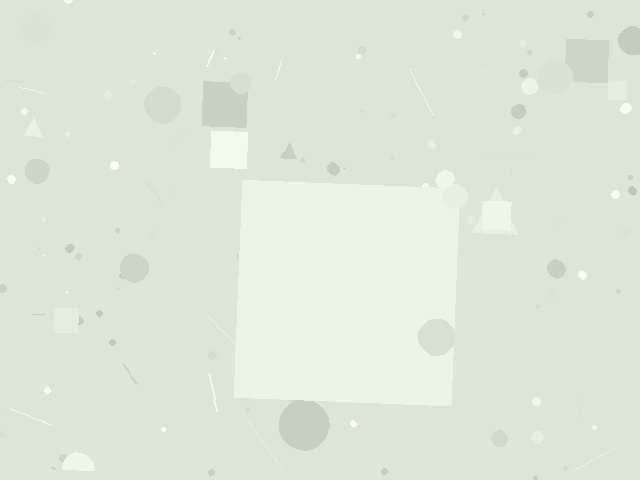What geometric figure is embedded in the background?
A square is embedded in the background.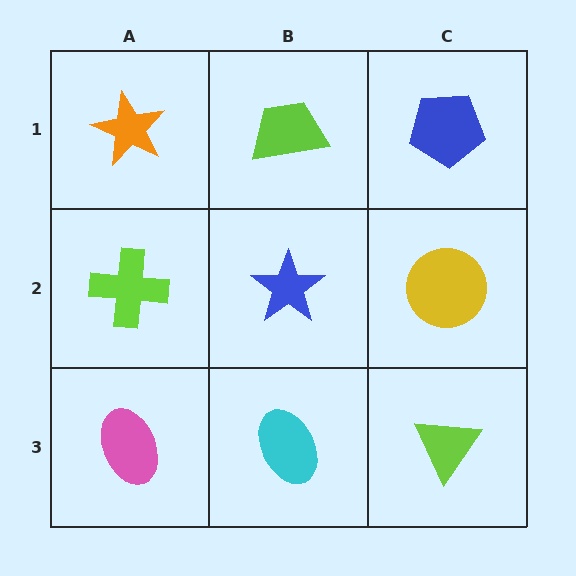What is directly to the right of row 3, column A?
A cyan ellipse.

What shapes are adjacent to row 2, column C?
A blue pentagon (row 1, column C), a lime triangle (row 3, column C), a blue star (row 2, column B).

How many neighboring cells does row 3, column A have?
2.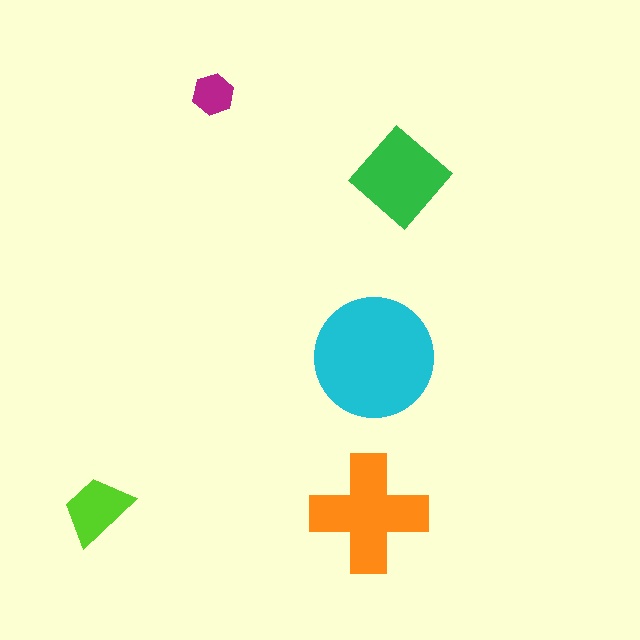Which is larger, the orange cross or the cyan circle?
The cyan circle.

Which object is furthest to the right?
The green diamond is rightmost.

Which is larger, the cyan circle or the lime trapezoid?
The cyan circle.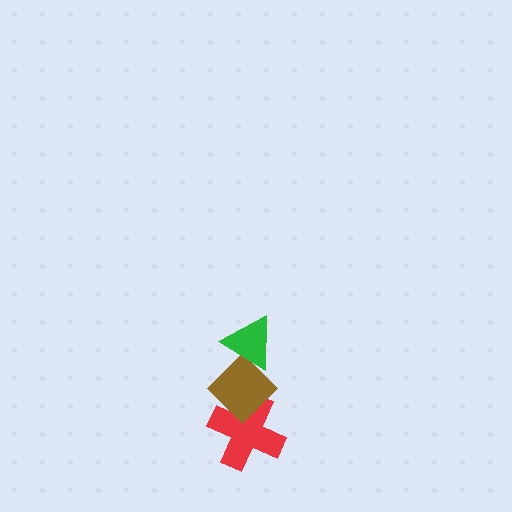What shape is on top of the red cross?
The brown diamond is on top of the red cross.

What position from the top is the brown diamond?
The brown diamond is 2nd from the top.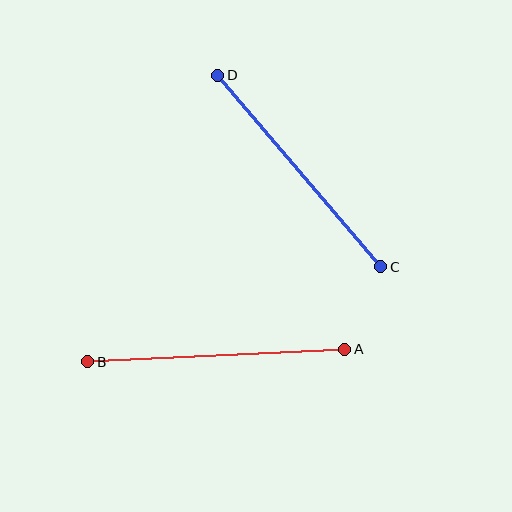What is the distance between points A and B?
The distance is approximately 258 pixels.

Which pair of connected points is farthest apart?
Points A and B are farthest apart.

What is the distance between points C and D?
The distance is approximately 251 pixels.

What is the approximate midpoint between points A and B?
The midpoint is at approximately (216, 355) pixels.